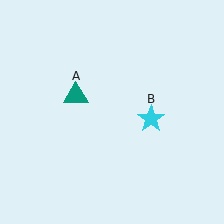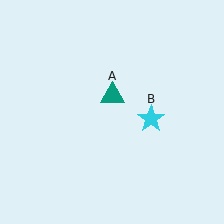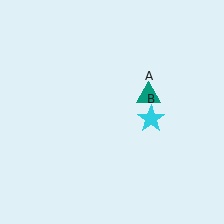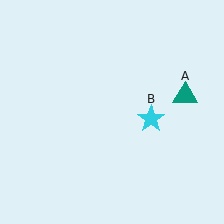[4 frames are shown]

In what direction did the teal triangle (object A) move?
The teal triangle (object A) moved right.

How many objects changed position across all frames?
1 object changed position: teal triangle (object A).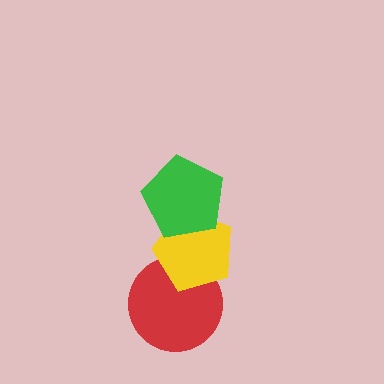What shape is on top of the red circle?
The yellow pentagon is on top of the red circle.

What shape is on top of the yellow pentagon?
The green pentagon is on top of the yellow pentagon.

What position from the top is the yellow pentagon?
The yellow pentagon is 2nd from the top.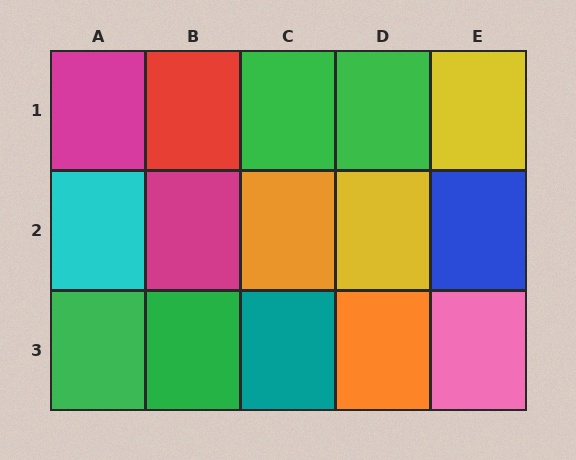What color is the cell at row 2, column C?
Orange.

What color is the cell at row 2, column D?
Yellow.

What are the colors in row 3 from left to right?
Green, green, teal, orange, pink.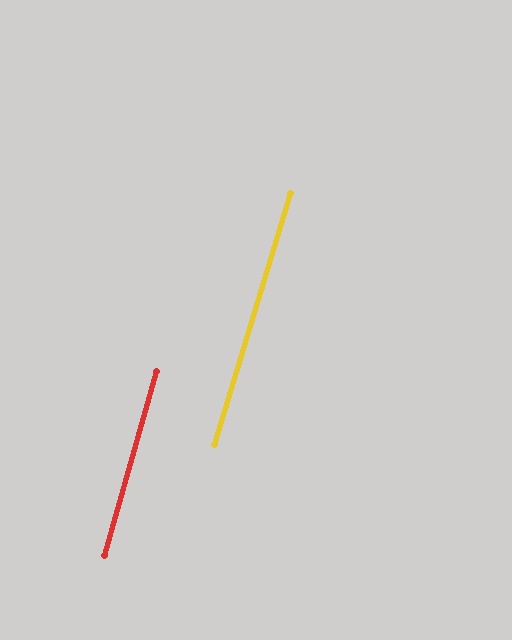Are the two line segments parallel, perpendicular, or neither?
Parallel — their directions differ by only 1.0°.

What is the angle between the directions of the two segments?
Approximately 1 degree.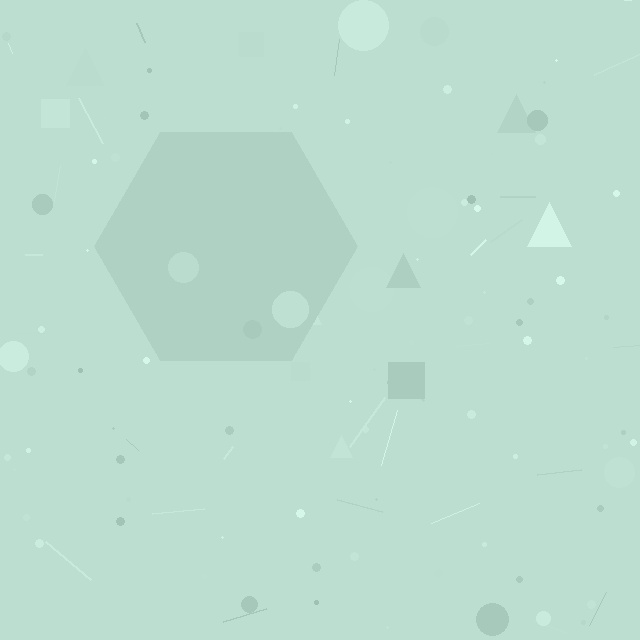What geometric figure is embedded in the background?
A hexagon is embedded in the background.